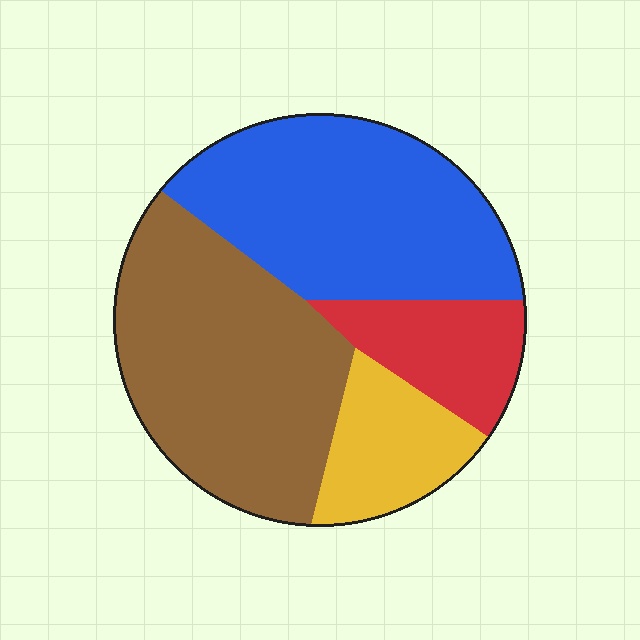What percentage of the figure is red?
Red covers around 15% of the figure.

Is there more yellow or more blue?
Blue.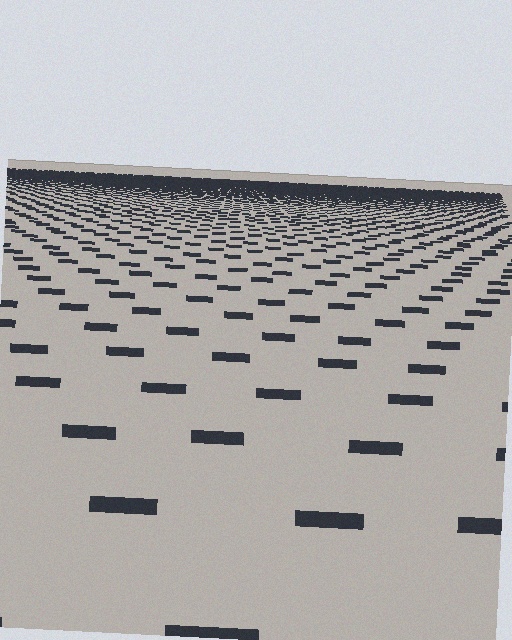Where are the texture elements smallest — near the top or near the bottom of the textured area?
Near the top.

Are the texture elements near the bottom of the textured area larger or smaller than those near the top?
Larger. Near the bottom, elements are closer to the viewer and appear at a bigger on-screen size.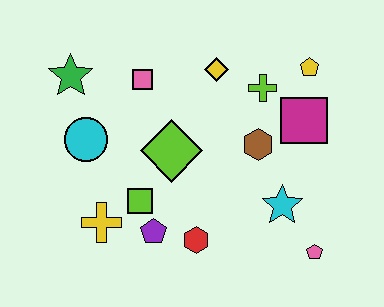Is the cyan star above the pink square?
No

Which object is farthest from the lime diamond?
The pink pentagon is farthest from the lime diamond.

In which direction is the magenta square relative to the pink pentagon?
The magenta square is above the pink pentagon.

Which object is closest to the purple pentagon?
The lime square is closest to the purple pentagon.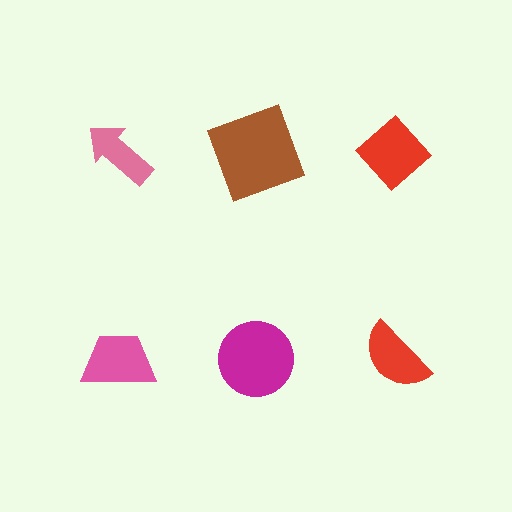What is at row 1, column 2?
A brown square.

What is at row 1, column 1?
A pink arrow.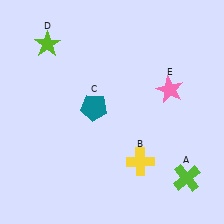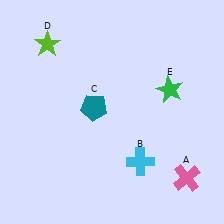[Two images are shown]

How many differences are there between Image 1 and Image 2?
There are 3 differences between the two images.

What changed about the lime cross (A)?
In Image 1, A is lime. In Image 2, it changed to pink.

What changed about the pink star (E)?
In Image 1, E is pink. In Image 2, it changed to green.